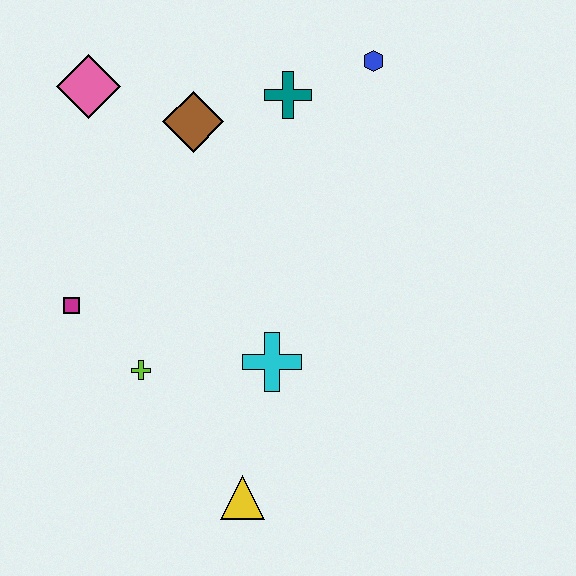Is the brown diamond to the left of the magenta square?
No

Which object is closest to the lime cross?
The magenta square is closest to the lime cross.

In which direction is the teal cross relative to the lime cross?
The teal cross is above the lime cross.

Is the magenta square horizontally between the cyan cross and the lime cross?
No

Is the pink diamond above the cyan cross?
Yes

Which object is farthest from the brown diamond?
The yellow triangle is farthest from the brown diamond.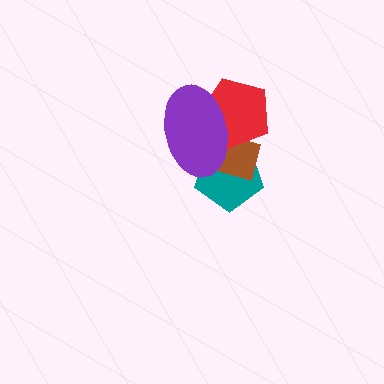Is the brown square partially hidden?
Yes, it is partially covered by another shape.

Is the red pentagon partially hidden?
Yes, it is partially covered by another shape.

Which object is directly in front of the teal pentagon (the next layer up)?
The brown square is directly in front of the teal pentagon.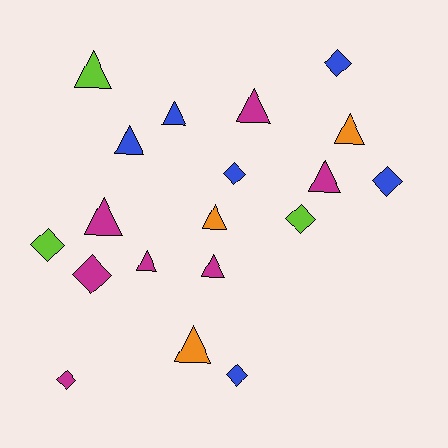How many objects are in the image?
There are 19 objects.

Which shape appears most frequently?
Triangle, with 11 objects.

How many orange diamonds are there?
There are no orange diamonds.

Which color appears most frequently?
Magenta, with 7 objects.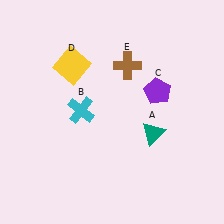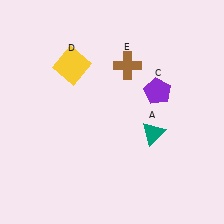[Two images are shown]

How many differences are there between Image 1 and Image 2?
There is 1 difference between the two images.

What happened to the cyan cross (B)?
The cyan cross (B) was removed in Image 2. It was in the top-left area of Image 1.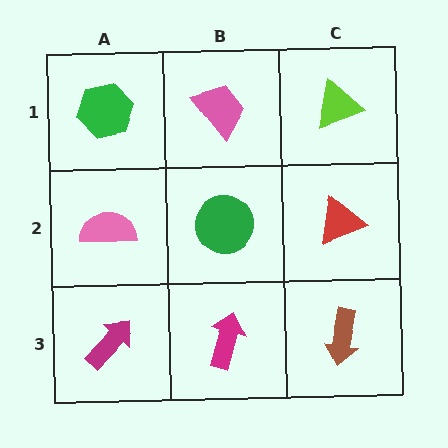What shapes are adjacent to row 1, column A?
A pink semicircle (row 2, column A), a pink trapezoid (row 1, column B).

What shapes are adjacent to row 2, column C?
A lime triangle (row 1, column C), a brown arrow (row 3, column C), a green circle (row 2, column B).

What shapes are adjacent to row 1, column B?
A green circle (row 2, column B), a green hexagon (row 1, column A), a lime triangle (row 1, column C).